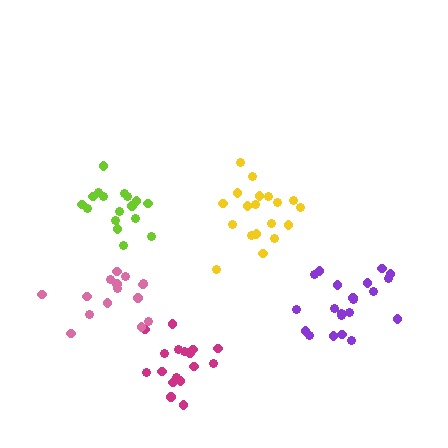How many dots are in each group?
Group 1: 17 dots, Group 2: 17 dots, Group 3: 21 dots, Group 4: 19 dots, Group 5: 15 dots (89 total).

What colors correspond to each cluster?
The clusters are colored: magenta, lime, purple, yellow, pink.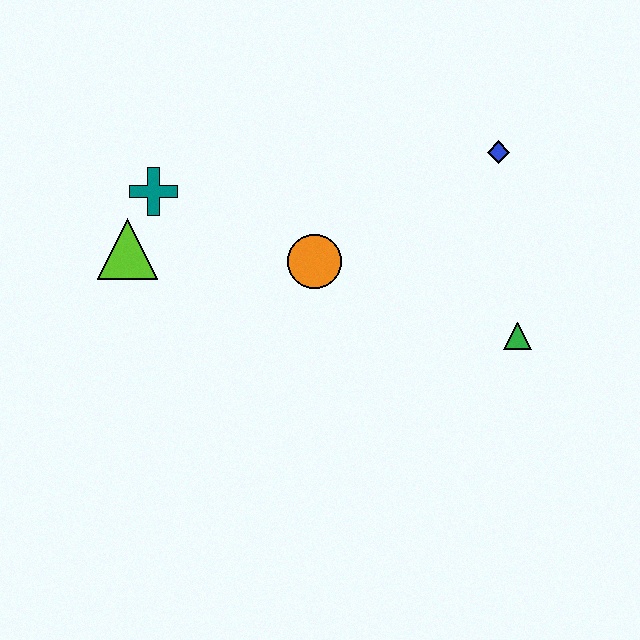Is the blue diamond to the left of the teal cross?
No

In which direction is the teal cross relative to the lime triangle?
The teal cross is above the lime triangle.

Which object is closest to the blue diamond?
The green triangle is closest to the blue diamond.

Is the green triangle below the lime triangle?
Yes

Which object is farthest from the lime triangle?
The green triangle is farthest from the lime triangle.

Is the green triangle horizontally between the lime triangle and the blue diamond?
No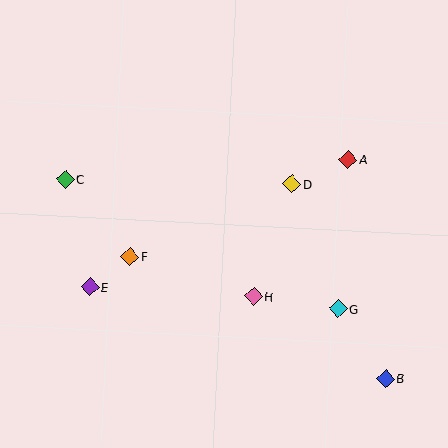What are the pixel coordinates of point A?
Point A is at (348, 159).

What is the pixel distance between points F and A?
The distance between F and A is 239 pixels.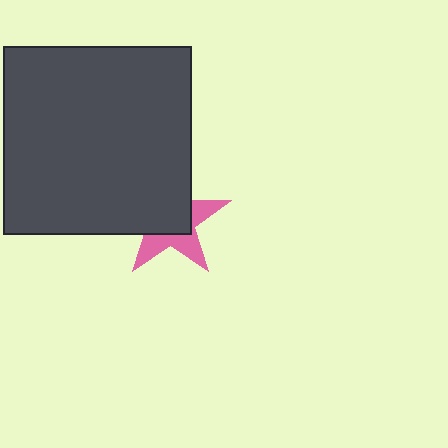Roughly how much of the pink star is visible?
A small part of it is visible (roughly 42%).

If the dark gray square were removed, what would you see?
You would see the complete pink star.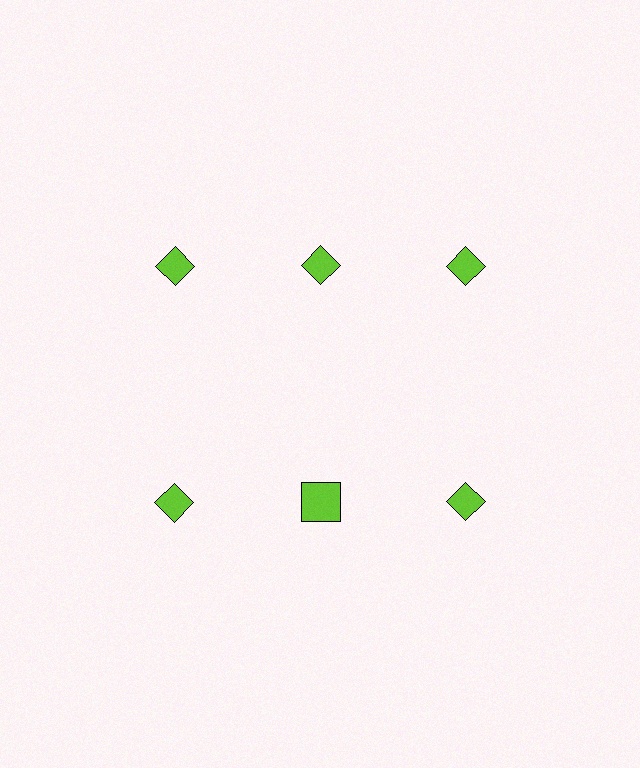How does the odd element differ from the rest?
It has a different shape: square instead of diamond.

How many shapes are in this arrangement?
There are 6 shapes arranged in a grid pattern.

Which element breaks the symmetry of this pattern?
The lime square in the second row, second from left column breaks the symmetry. All other shapes are lime diamonds.